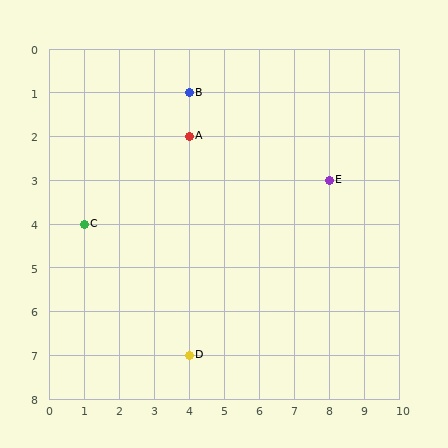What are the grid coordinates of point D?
Point D is at grid coordinates (4, 7).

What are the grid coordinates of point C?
Point C is at grid coordinates (1, 4).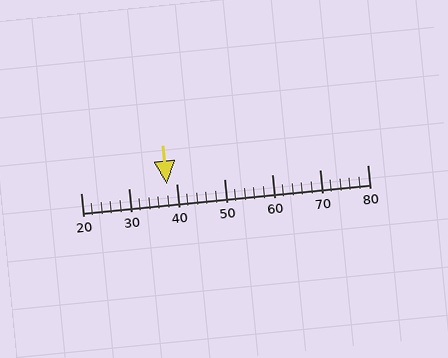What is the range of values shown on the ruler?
The ruler shows values from 20 to 80.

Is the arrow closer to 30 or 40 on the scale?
The arrow is closer to 40.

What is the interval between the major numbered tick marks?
The major tick marks are spaced 10 units apart.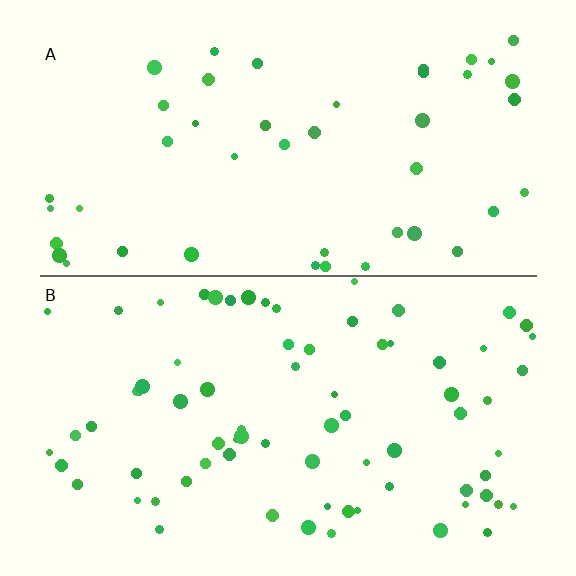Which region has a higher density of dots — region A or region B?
B (the bottom).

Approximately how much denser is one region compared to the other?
Approximately 1.6× — region B over region A.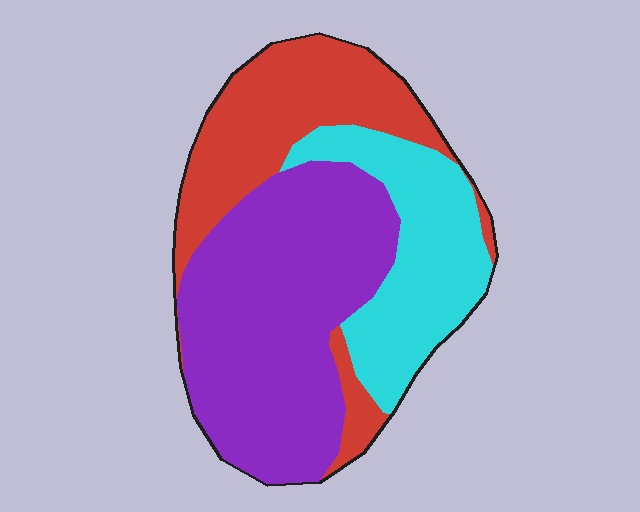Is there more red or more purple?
Purple.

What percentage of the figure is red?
Red takes up between a sixth and a third of the figure.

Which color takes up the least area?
Cyan, at roughly 25%.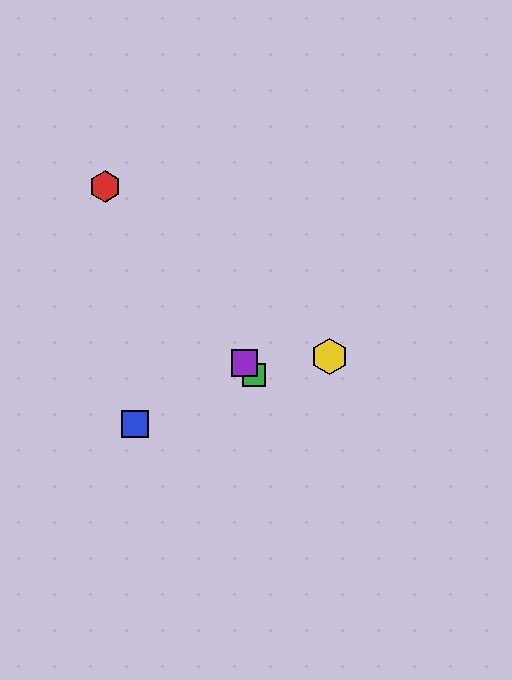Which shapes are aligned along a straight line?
The red hexagon, the green square, the purple square are aligned along a straight line.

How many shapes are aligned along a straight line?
3 shapes (the red hexagon, the green square, the purple square) are aligned along a straight line.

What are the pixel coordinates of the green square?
The green square is at (254, 375).